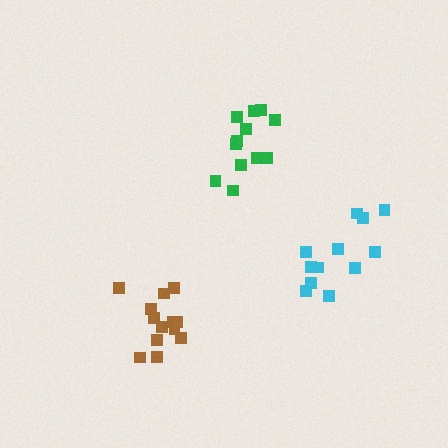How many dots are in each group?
Group 1: 12 dots, Group 2: 12 dots, Group 3: 13 dots (37 total).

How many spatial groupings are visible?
There are 3 spatial groupings.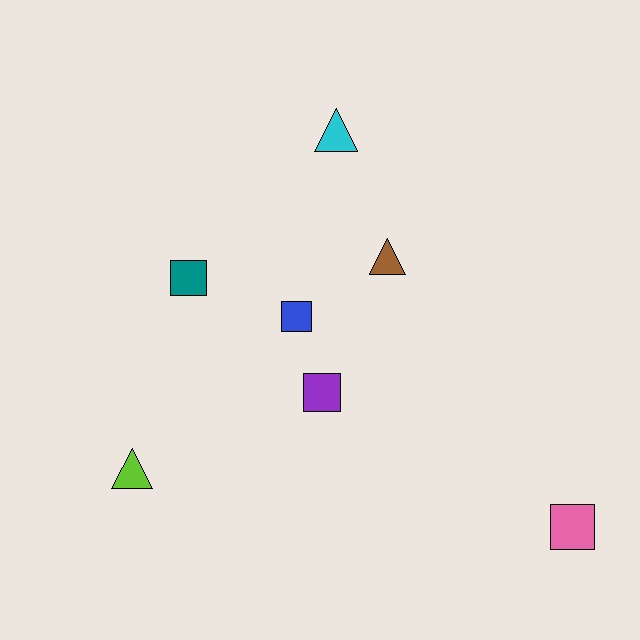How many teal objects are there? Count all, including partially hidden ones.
There is 1 teal object.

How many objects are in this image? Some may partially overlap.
There are 7 objects.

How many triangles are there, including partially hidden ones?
There are 3 triangles.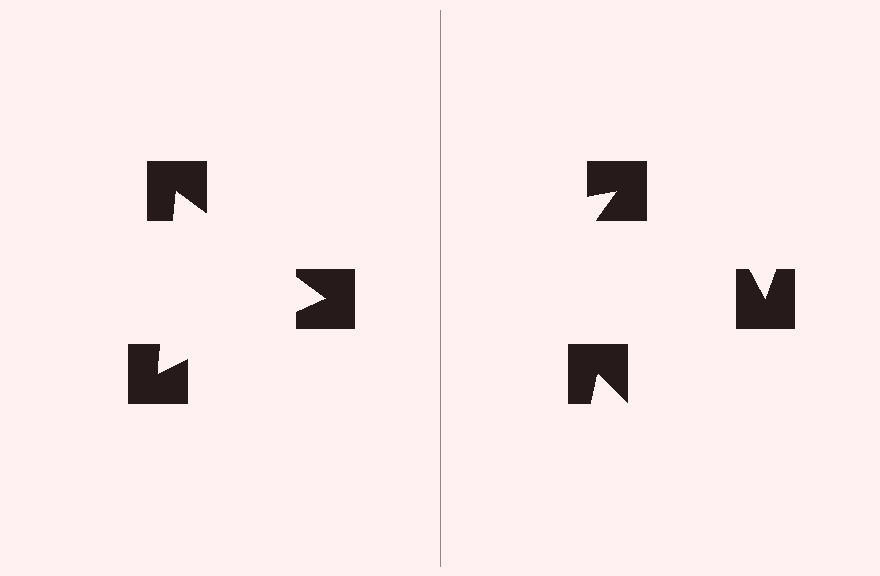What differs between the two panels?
The notched squares are positioned identically on both sides; only the wedge orientations differ. On the left they align to a triangle; on the right they are misaligned.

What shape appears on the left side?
An illusory triangle.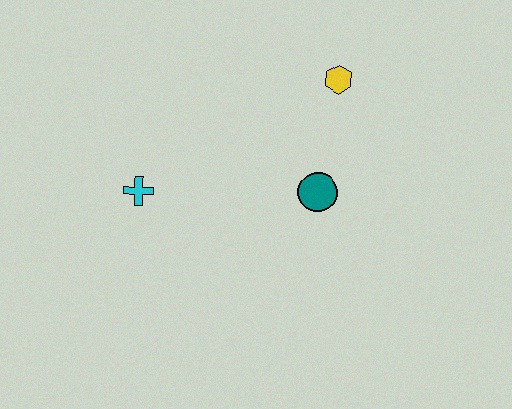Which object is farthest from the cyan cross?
The yellow hexagon is farthest from the cyan cross.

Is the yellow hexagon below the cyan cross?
No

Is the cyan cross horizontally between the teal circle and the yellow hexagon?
No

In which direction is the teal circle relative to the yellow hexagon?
The teal circle is below the yellow hexagon.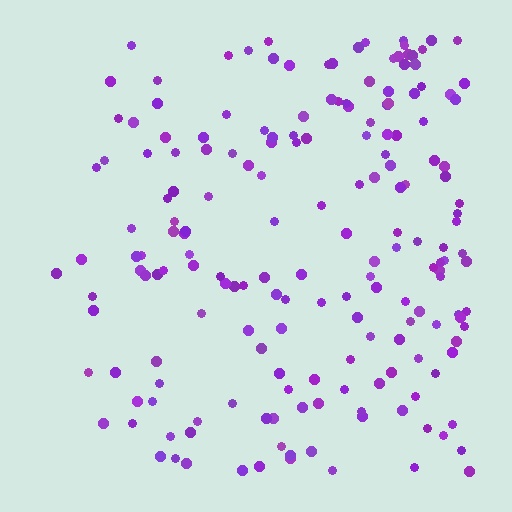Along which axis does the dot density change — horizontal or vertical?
Horizontal.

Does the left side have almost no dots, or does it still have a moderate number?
Still a moderate number, just noticeably fewer than the right.